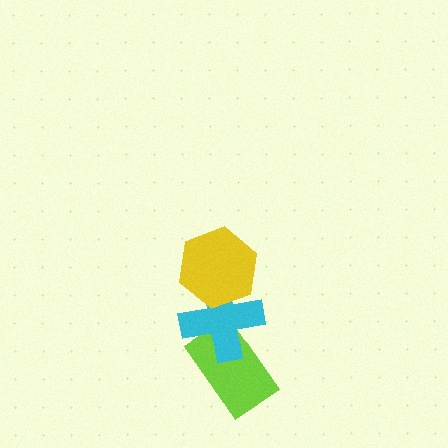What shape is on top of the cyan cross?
The yellow hexagon is on top of the cyan cross.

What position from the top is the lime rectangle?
The lime rectangle is 3rd from the top.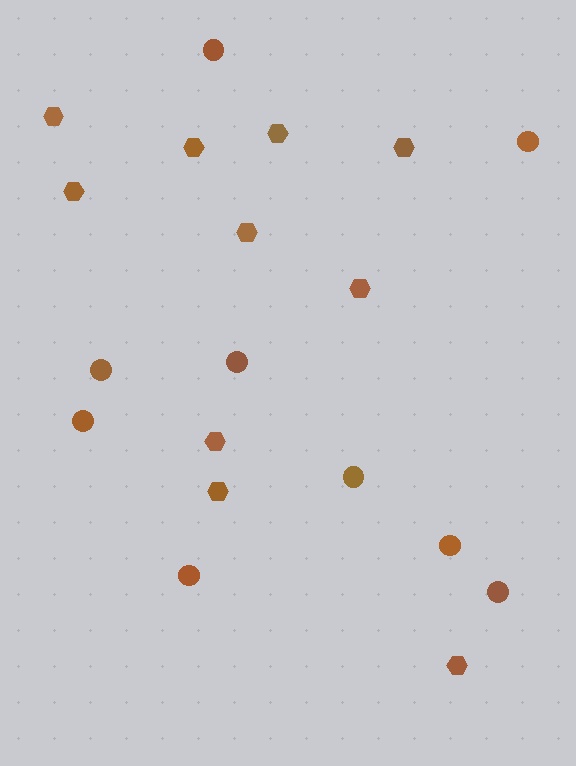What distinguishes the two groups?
There are 2 groups: one group of hexagons (10) and one group of circles (9).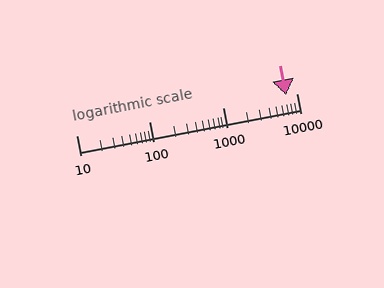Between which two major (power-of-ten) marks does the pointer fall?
The pointer is between 1000 and 10000.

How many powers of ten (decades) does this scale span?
The scale spans 3 decades, from 10 to 10000.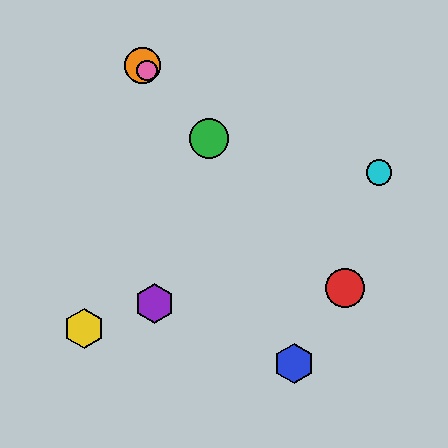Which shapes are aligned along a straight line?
The red circle, the green circle, the orange circle, the pink circle are aligned along a straight line.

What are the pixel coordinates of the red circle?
The red circle is at (345, 288).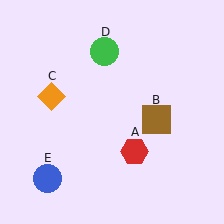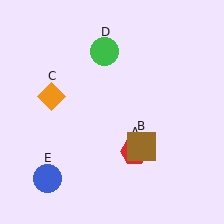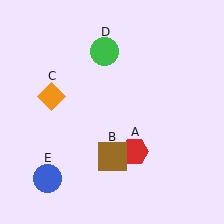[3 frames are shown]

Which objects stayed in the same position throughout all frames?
Red hexagon (object A) and orange diamond (object C) and green circle (object D) and blue circle (object E) remained stationary.